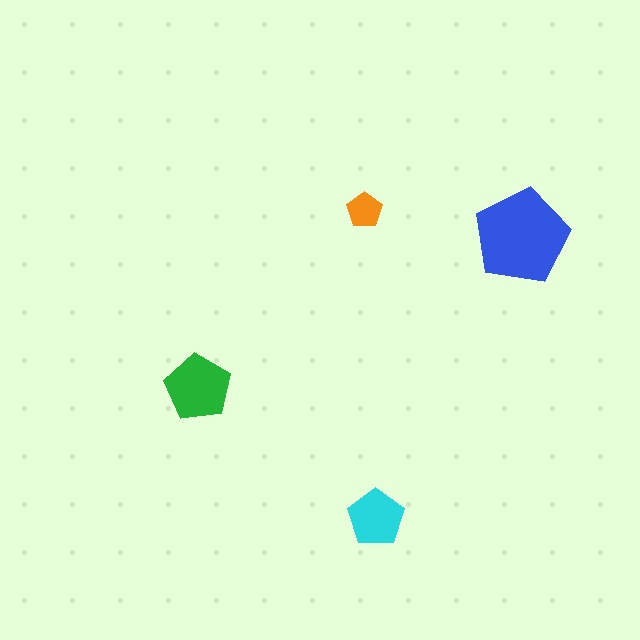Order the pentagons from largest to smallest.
the blue one, the green one, the cyan one, the orange one.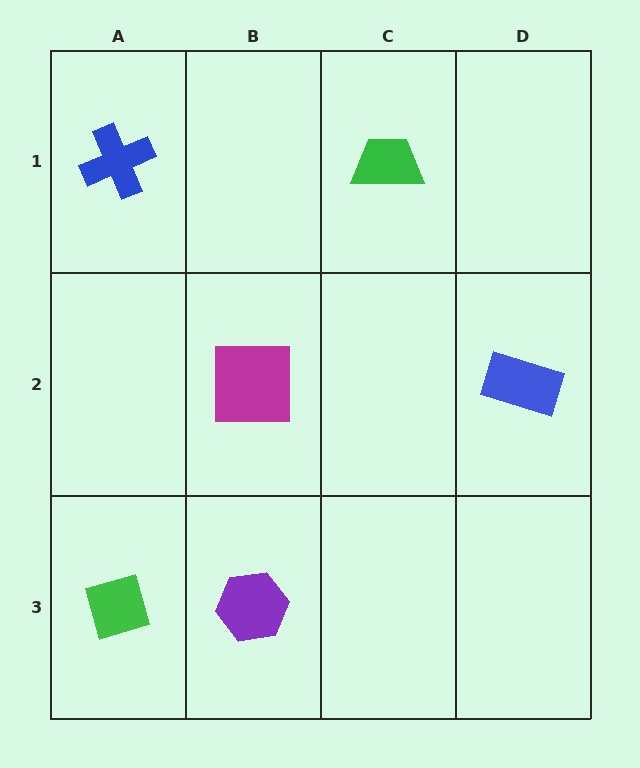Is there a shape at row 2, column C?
No, that cell is empty.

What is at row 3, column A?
A green diamond.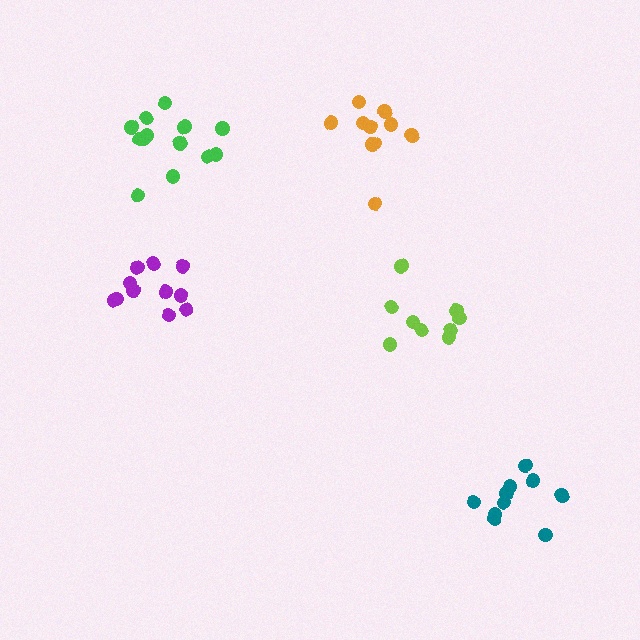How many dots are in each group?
Group 1: 9 dots, Group 2: 10 dots, Group 3: 13 dots, Group 4: 10 dots, Group 5: 11 dots (53 total).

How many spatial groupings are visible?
There are 5 spatial groupings.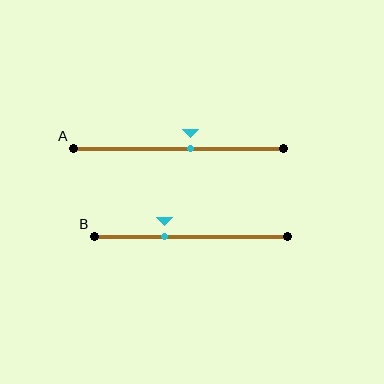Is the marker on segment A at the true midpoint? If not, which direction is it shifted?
No, the marker on segment A is shifted to the right by about 6% of the segment length.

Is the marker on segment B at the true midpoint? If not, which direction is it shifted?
No, the marker on segment B is shifted to the left by about 14% of the segment length.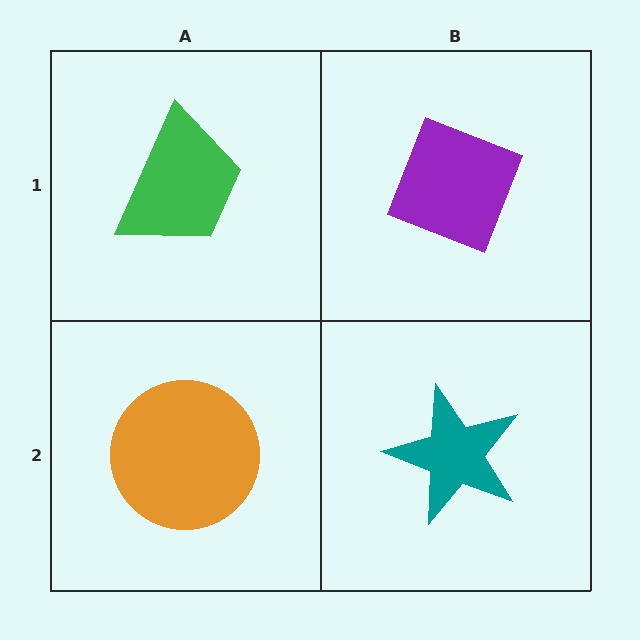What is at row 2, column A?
An orange circle.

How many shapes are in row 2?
2 shapes.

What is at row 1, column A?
A green trapezoid.